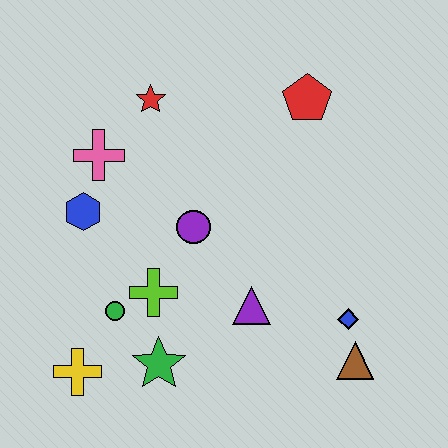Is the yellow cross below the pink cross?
Yes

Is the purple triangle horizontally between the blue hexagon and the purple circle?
No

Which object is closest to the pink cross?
The blue hexagon is closest to the pink cross.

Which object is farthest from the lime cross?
The red pentagon is farthest from the lime cross.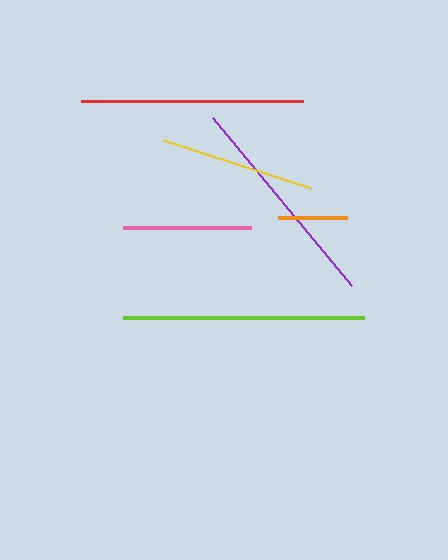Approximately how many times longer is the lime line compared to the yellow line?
The lime line is approximately 1.5 times the length of the yellow line.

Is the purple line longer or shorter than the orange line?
The purple line is longer than the orange line.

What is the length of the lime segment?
The lime segment is approximately 241 pixels long.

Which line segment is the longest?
The lime line is the longest at approximately 241 pixels.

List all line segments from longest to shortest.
From longest to shortest: lime, red, purple, yellow, pink, orange.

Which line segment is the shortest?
The orange line is the shortest at approximately 70 pixels.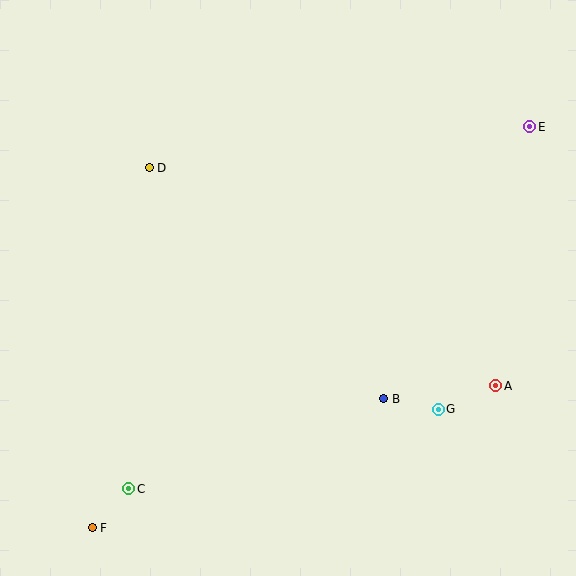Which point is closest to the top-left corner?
Point D is closest to the top-left corner.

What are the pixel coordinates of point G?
Point G is at (438, 409).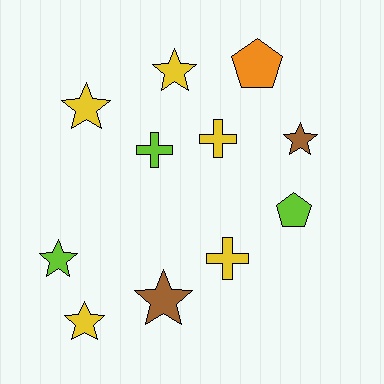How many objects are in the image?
There are 11 objects.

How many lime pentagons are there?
There is 1 lime pentagon.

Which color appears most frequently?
Yellow, with 5 objects.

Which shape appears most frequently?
Star, with 6 objects.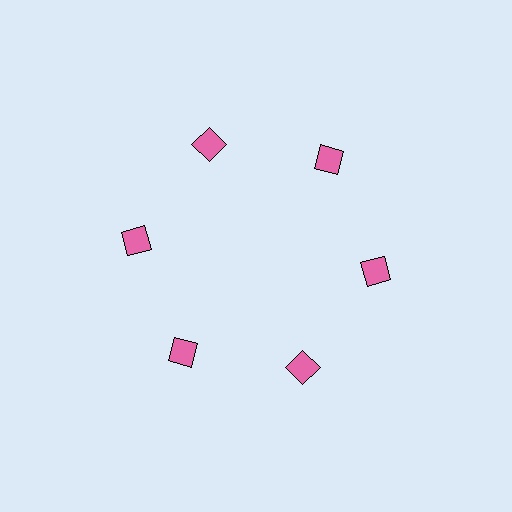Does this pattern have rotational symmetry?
Yes, this pattern has 6-fold rotational symmetry. It looks the same after rotating 60 degrees around the center.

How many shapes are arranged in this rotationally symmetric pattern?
There are 6 shapes, arranged in 6 groups of 1.